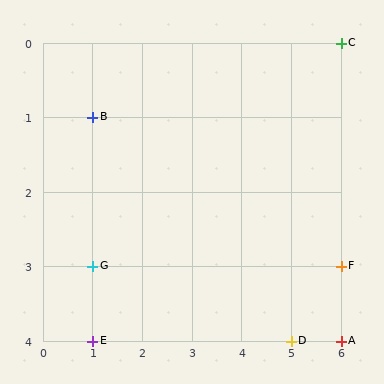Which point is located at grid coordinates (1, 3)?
Point G is at (1, 3).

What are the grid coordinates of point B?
Point B is at grid coordinates (1, 1).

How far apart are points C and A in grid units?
Points C and A are 4 rows apart.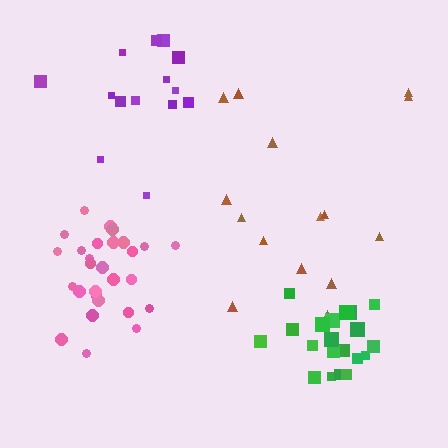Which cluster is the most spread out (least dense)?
Brown.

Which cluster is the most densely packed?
Pink.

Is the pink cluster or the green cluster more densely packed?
Pink.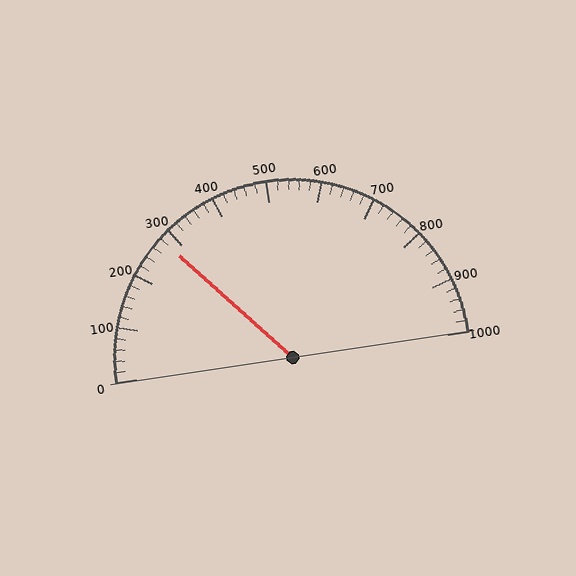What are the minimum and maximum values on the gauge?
The gauge ranges from 0 to 1000.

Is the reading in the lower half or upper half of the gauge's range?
The reading is in the lower half of the range (0 to 1000).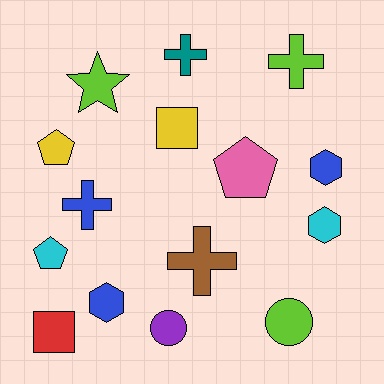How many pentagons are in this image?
There are 3 pentagons.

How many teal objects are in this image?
There is 1 teal object.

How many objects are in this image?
There are 15 objects.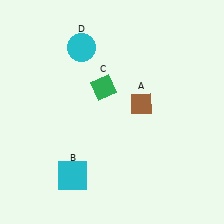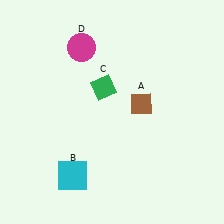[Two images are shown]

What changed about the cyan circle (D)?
In Image 1, D is cyan. In Image 2, it changed to magenta.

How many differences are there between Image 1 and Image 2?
There is 1 difference between the two images.